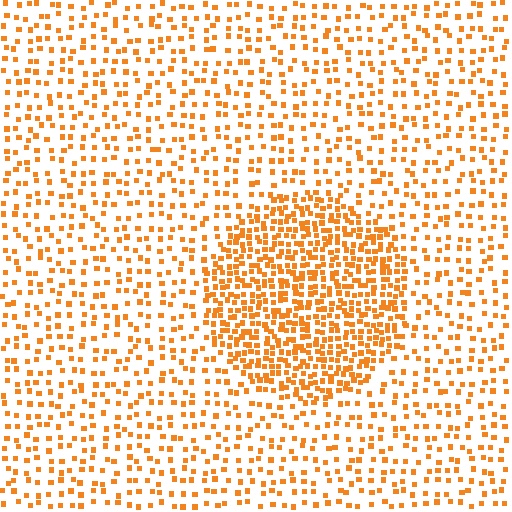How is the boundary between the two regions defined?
The boundary is defined by a change in element density (approximately 2.3x ratio). All elements are the same color, size, and shape.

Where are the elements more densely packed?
The elements are more densely packed inside the circle boundary.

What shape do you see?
I see a circle.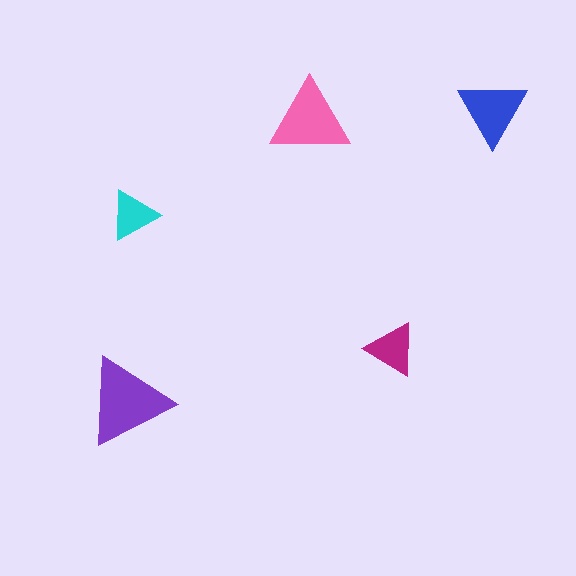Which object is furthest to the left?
The purple triangle is leftmost.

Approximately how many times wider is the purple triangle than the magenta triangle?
About 1.5 times wider.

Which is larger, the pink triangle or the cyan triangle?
The pink one.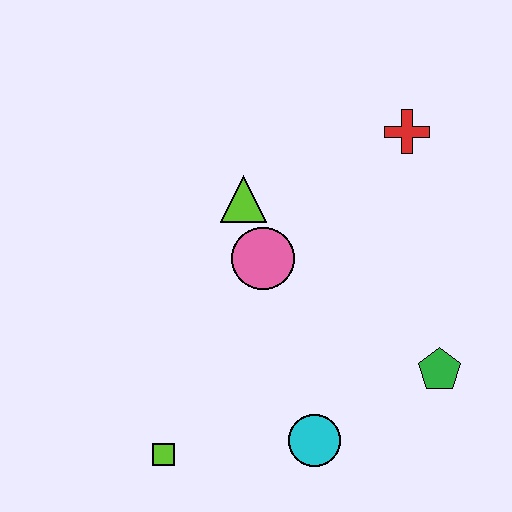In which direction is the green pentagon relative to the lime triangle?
The green pentagon is to the right of the lime triangle.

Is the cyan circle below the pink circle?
Yes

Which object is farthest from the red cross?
The lime square is farthest from the red cross.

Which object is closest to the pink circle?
The lime triangle is closest to the pink circle.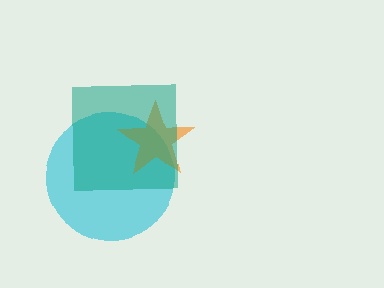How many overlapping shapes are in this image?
There are 3 overlapping shapes in the image.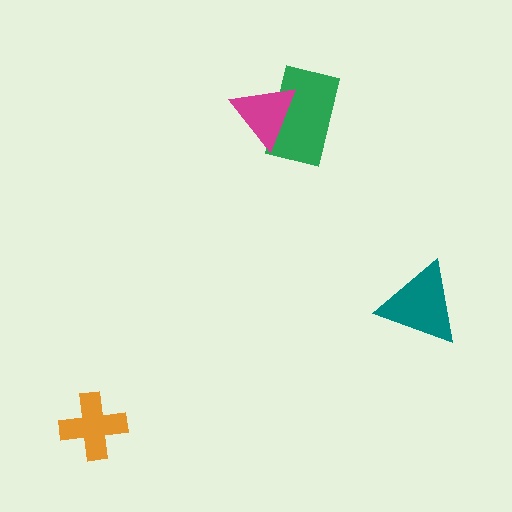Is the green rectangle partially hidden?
Yes, it is partially covered by another shape.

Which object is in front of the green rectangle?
The magenta triangle is in front of the green rectangle.